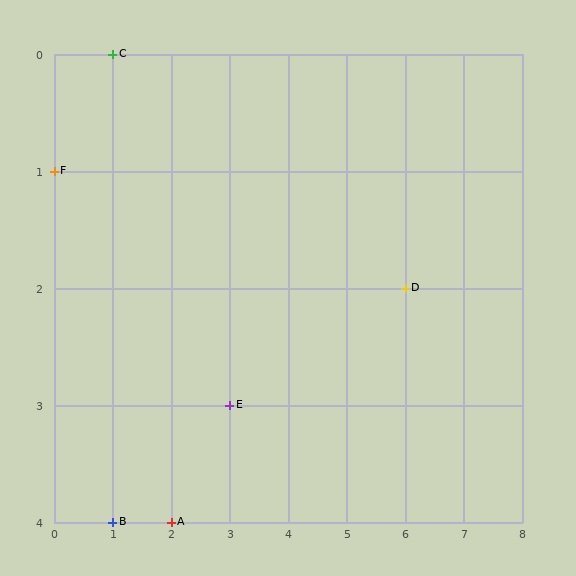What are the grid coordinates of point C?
Point C is at grid coordinates (1, 0).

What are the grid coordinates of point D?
Point D is at grid coordinates (6, 2).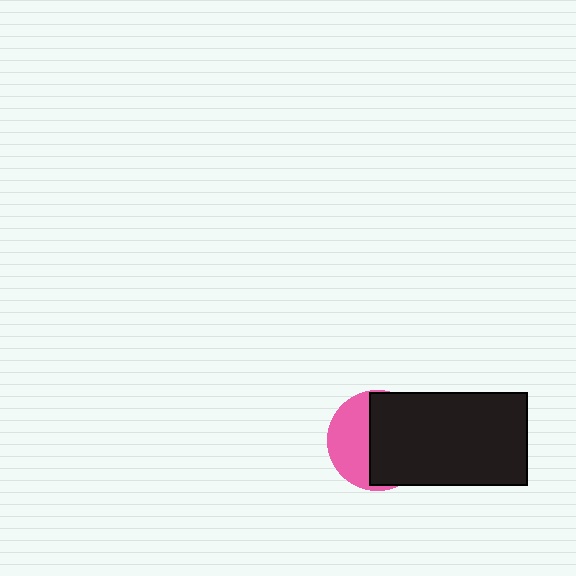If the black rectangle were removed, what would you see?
You would see the complete pink circle.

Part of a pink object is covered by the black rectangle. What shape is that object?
It is a circle.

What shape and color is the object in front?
The object in front is a black rectangle.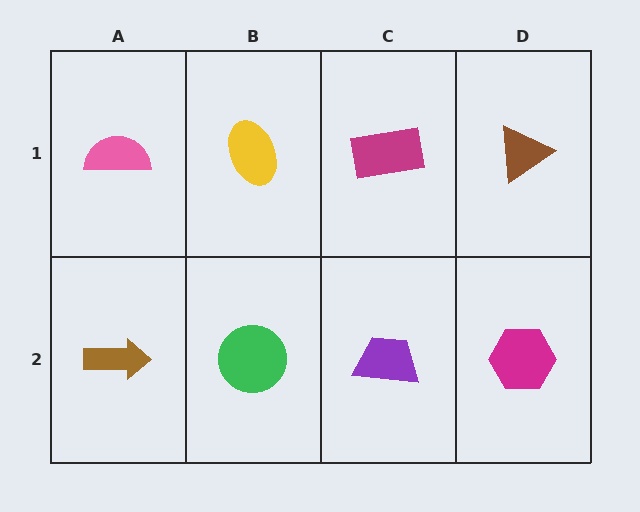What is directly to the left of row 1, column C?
A yellow ellipse.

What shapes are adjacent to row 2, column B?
A yellow ellipse (row 1, column B), a brown arrow (row 2, column A), a purple trapezoid (row 2, column C).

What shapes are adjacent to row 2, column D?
A brown triangle (row 1, column D), a purple trapezoid (row 2, column C).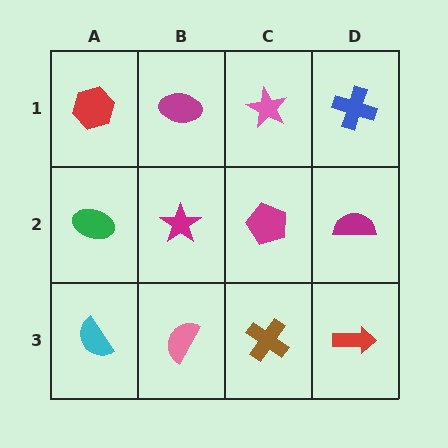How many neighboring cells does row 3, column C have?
3.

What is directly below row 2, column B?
A pink semicircle.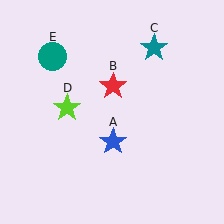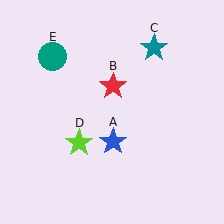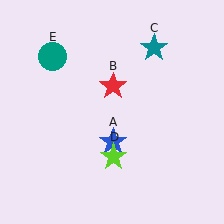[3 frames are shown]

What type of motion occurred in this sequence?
The lime star (object D) rotated counterclockwise around the center of the scene.